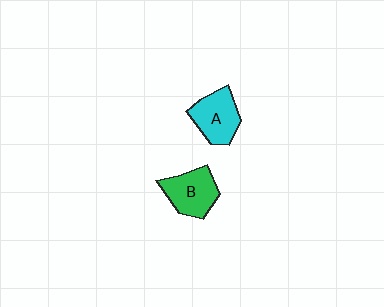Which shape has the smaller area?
Shape A (cyan).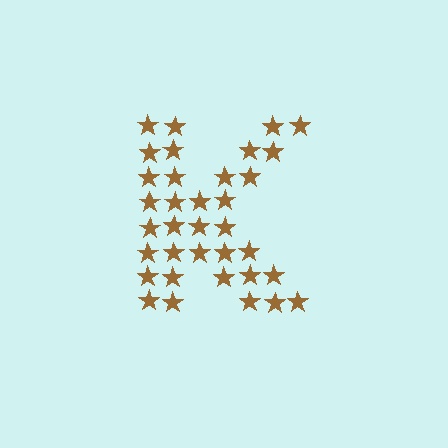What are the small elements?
The small elements are stars.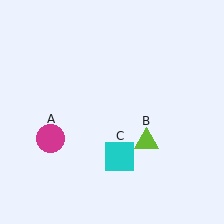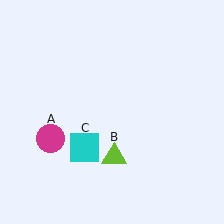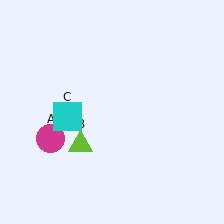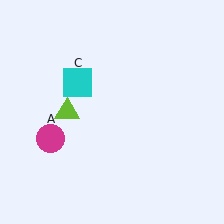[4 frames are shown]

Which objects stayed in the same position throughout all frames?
Magenta circle (object A) remained stationary.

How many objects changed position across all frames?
2 objects changed position: lime triangle (object B), cyan square (object C).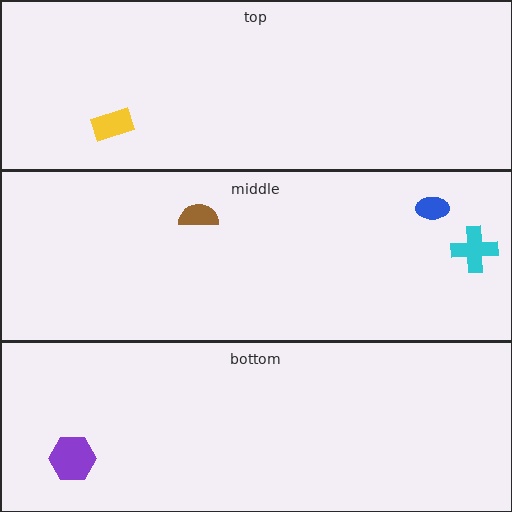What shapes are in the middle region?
The blue ellipse, the brown semicircle, the cyan cross.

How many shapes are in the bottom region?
1.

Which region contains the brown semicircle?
The middle region.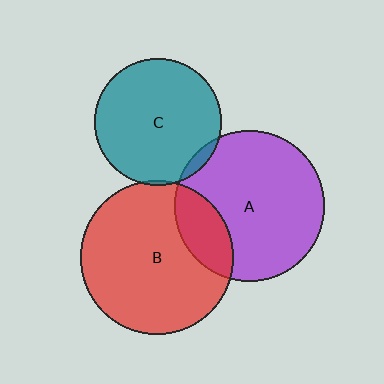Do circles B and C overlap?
Yes.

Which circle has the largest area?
Circle B (red).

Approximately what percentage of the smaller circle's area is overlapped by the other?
Approximately 5%.